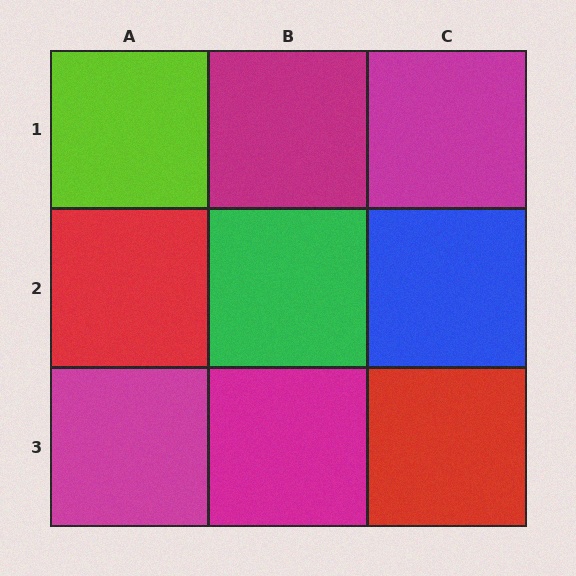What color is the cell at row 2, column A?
Red.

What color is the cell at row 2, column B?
Green.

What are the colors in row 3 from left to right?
Magenta, magenta, red.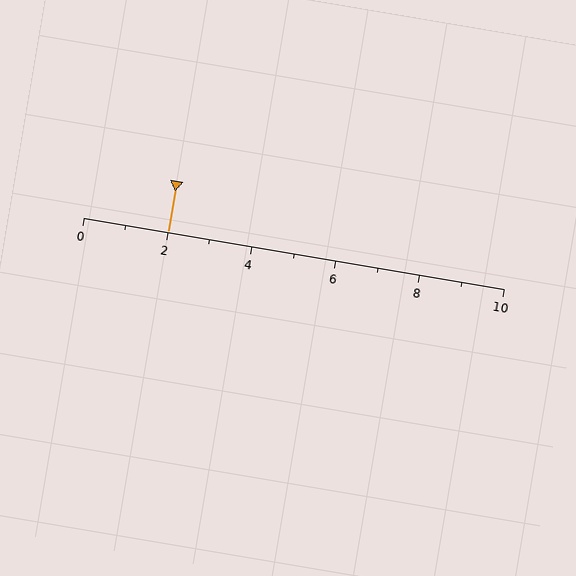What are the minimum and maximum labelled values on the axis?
The axis runs from 0 to 10.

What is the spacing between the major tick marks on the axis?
The major ticks are spaced 2 apart.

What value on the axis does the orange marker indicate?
The marker indicates approximately 2.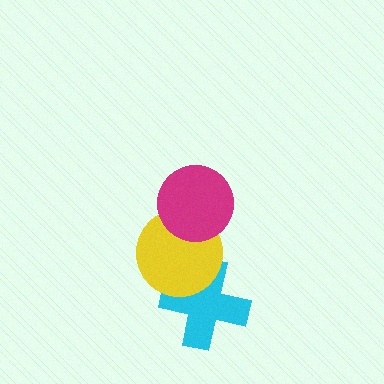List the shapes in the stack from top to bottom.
From top to bottom: the magenta circle, the yellow circle, the cyan cross.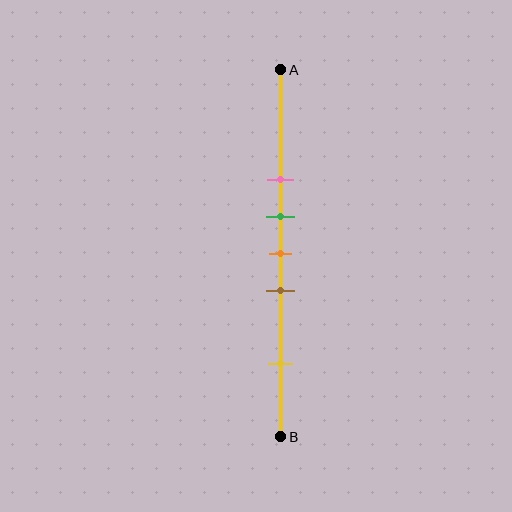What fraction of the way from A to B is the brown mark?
The brown mark is approximately 60% (0.6) of the way from A to B.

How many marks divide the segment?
There are 5 marks dividing the segment.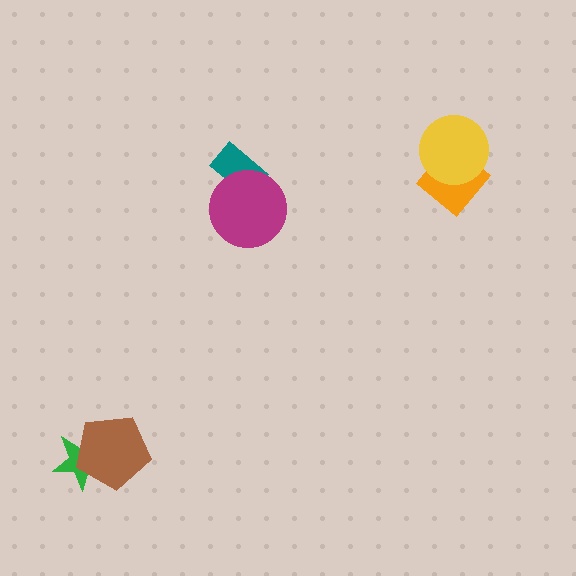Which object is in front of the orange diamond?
The yellow circle is in front of the orange diamond.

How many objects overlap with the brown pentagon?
1 object overlaps with the brown pentagon.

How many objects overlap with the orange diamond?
1 object overlaps with the orange diamond.